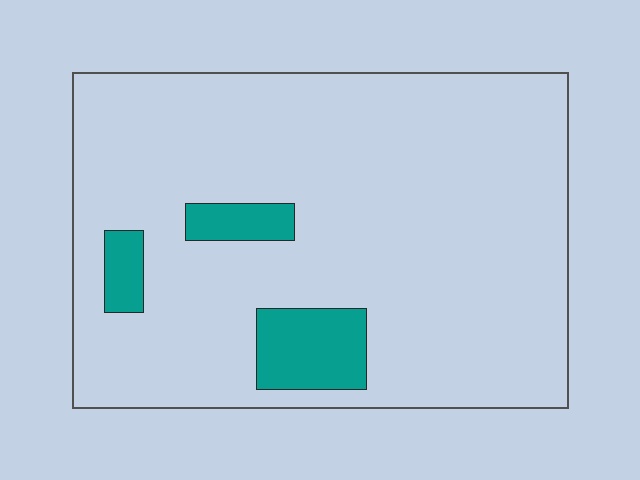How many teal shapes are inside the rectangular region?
3.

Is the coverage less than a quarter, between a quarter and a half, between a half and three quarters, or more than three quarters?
Less than a quarter.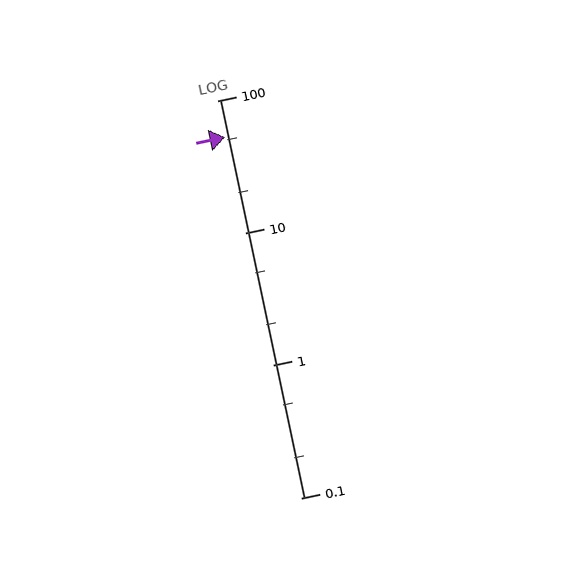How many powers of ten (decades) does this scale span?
The scale spans 3 decades, from 0.1 to 100.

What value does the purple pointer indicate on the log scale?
The pointer indicates approximately 53.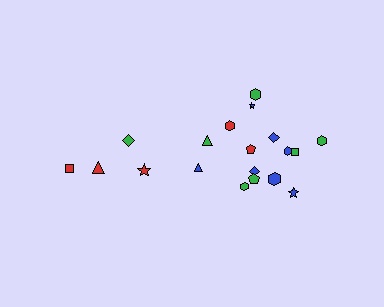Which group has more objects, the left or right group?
The right group.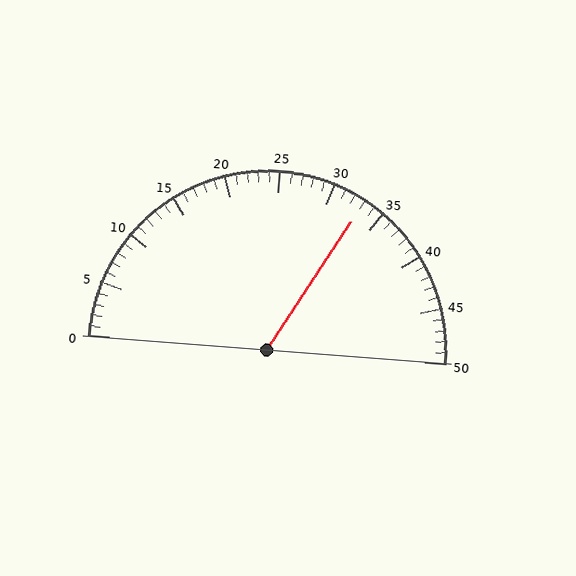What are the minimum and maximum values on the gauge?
The gauge ranges from 0 to 50.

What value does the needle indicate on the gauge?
The needle indicates approximately 33.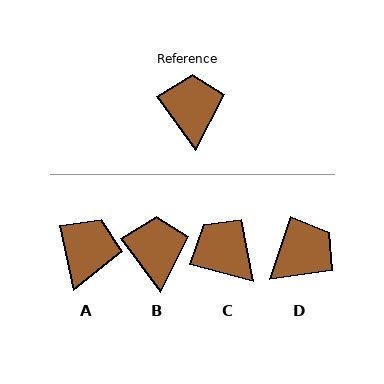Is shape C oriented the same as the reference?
No, it is off by about 39 degrees.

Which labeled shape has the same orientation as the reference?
B.